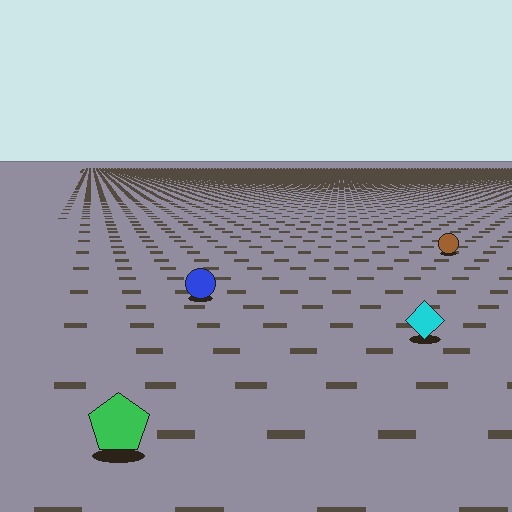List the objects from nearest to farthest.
From nearest to farthest: the green pentagon, the cyan diamond, the blue circle, the brown circle.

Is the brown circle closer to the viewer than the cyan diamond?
No. The cyan diamond is closer — you can tell from the texture gradient: the ground texture is coarser near it.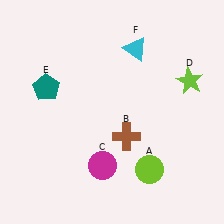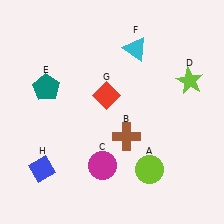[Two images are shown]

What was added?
A red diamond (G), a blue diamond (H) were added in Image 2.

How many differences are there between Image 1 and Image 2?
There are 2 differences between the two images.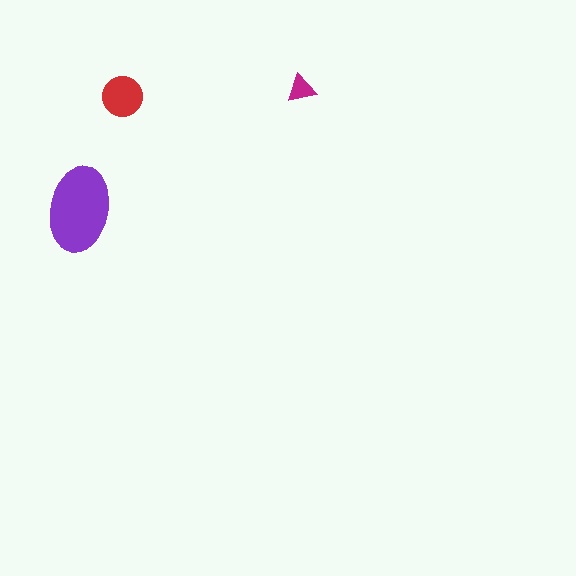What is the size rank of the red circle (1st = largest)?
2nd.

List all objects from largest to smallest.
The purple ellipse, the red circle, the magenta triangle.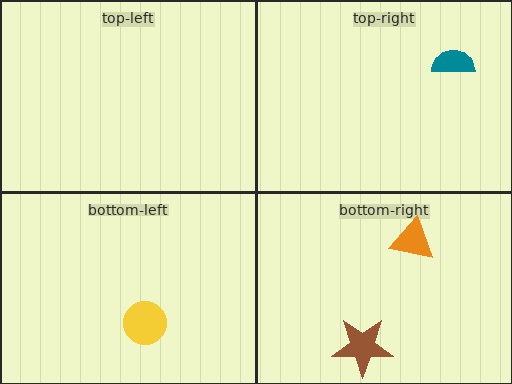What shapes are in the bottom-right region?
The brown star, the orange triangle.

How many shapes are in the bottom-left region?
1.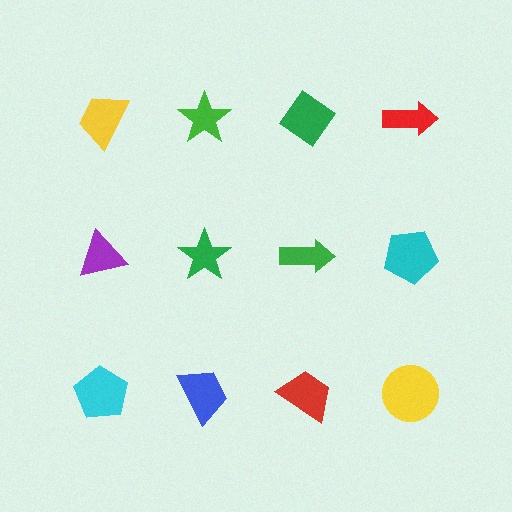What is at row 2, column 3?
A green arrow.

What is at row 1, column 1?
A yellow trapezoid.